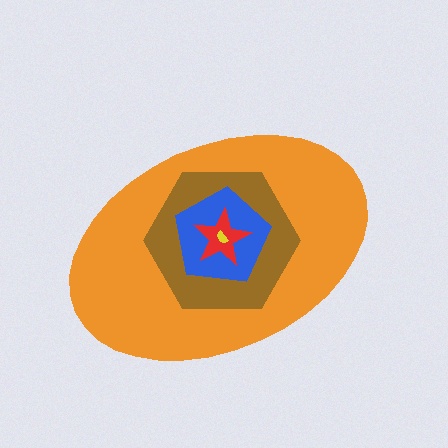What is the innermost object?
The yellow semicircle.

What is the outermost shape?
The orange ellipse.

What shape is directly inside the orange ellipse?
The brown hexagon.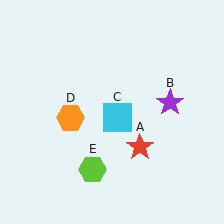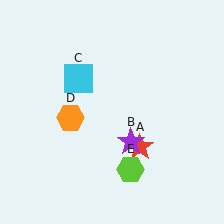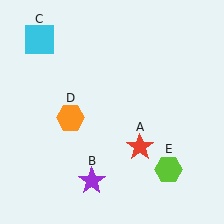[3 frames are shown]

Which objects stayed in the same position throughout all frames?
Red star (object A) and orange hexagon (object D) remained stationary.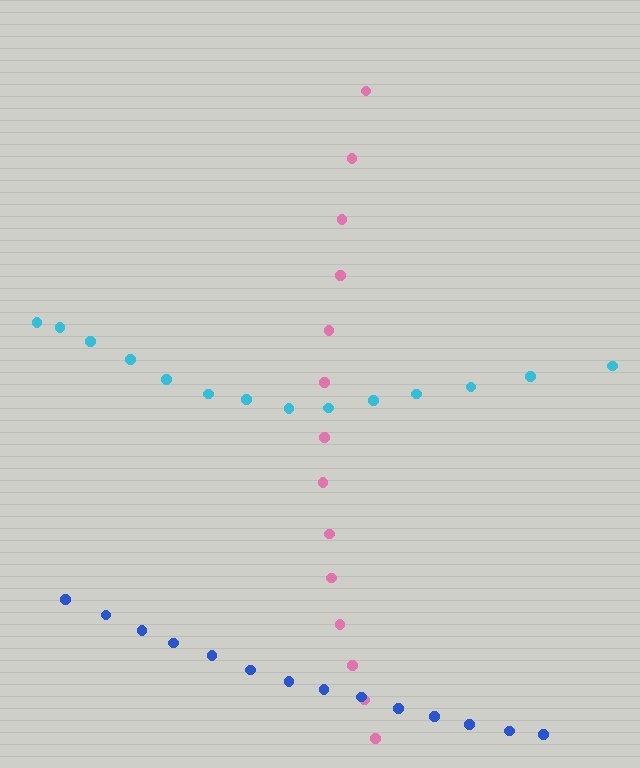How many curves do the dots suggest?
There are 3 distinct paths.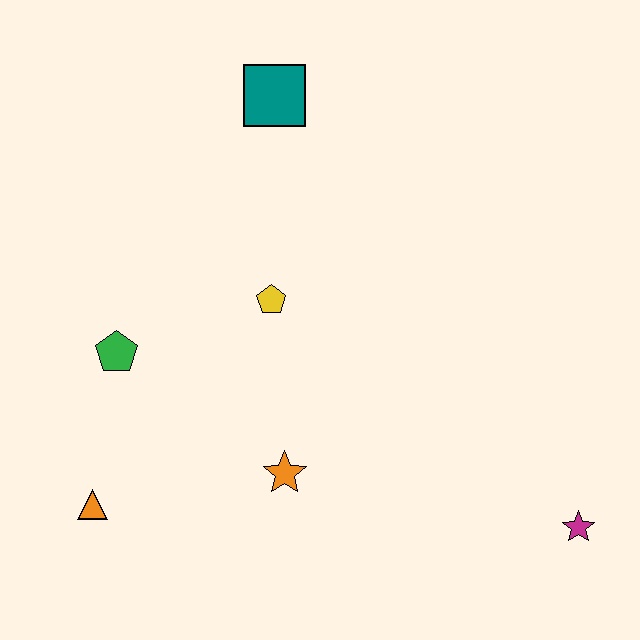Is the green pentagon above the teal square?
No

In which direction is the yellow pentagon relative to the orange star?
The yellow pentagon is above the orange star.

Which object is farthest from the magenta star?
The teal square is farthest from the magenta star.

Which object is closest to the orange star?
The yellow pentagon is closest to the orange star.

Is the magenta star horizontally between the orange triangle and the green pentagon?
No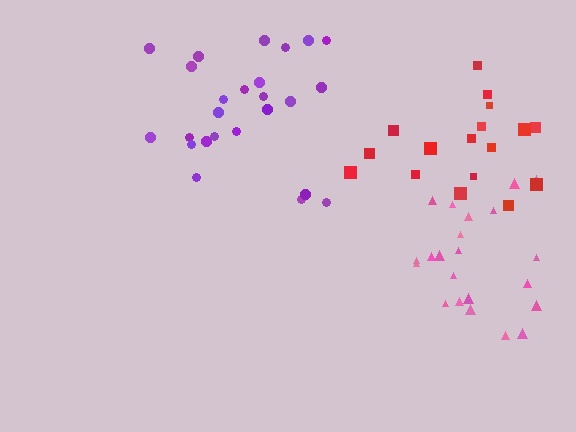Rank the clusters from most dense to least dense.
pink, purple, red.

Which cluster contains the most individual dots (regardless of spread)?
Purple (25).